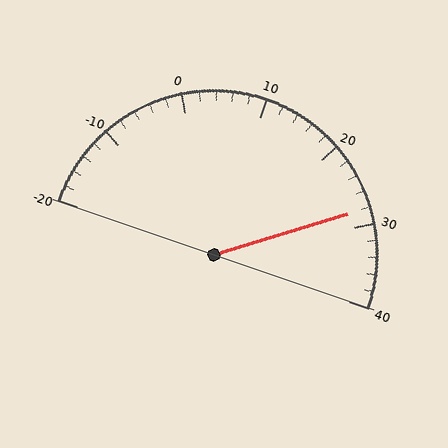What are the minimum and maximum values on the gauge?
The gauge ranges from -20 to 40.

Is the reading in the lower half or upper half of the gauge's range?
The reading is in the upper half of the range (-20 to 40).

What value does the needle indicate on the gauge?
The needle indicates approximately 28.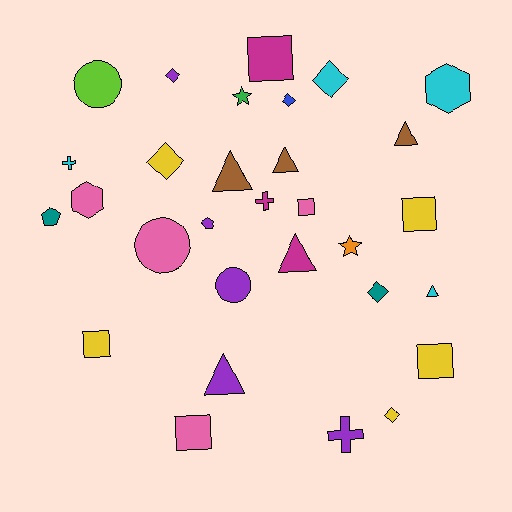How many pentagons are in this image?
There are 2 pentagons.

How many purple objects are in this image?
There are 5 purple objects.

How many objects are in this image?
There are 30 objects.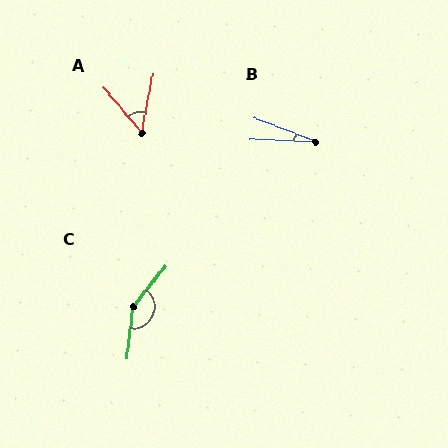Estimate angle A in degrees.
Approximately 51 degrees.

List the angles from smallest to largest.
B (20°), A (51°), C (147°).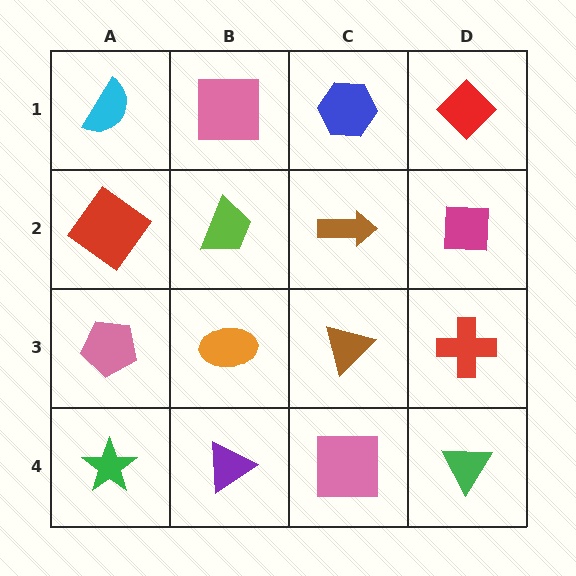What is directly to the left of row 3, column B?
A pink pentagon.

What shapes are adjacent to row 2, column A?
A cyan semicircle (row 1, column A), a pink pentagon (row 3, column A), a lime trapezoid (row 2, column B).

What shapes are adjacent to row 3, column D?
A magenta square (row 2, column D), a green triangle (row 4, column D), a brown triangle (row 3, column C).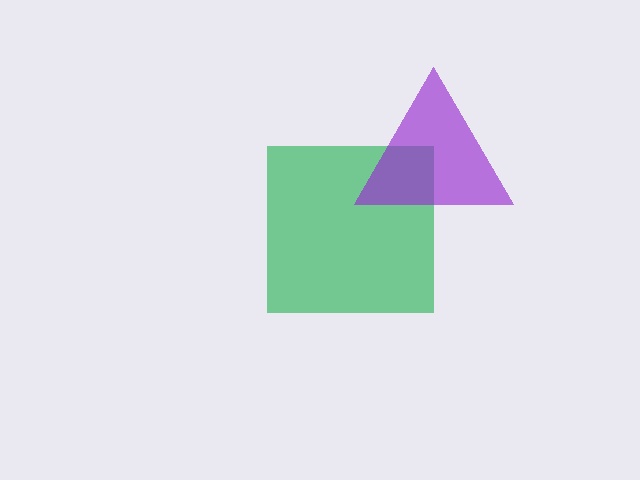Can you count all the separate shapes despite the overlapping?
Yes, there are 2 separate shapes.